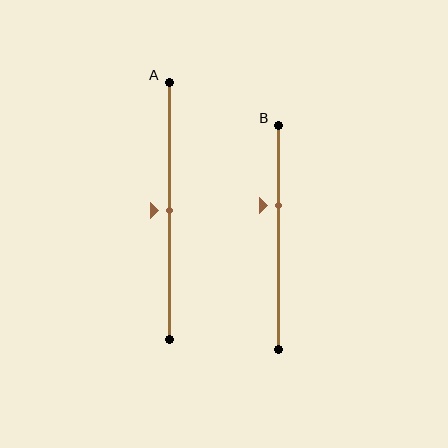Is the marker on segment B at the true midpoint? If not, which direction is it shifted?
No, the marker on segment B is shifted upward by about 14% of the segment length.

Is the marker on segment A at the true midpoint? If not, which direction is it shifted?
Yes, the marker on segment A is at the true midpoint.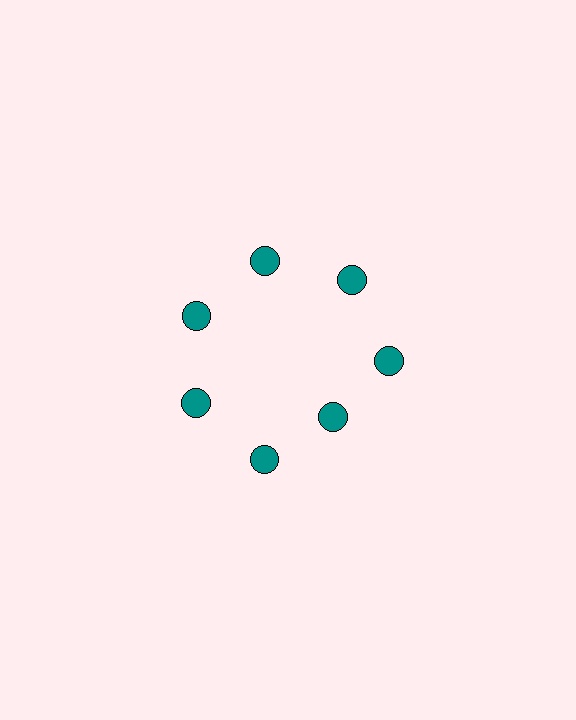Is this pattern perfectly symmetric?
No. The 7 teal circles are arranged in a ring, but one element near the 5 o'clock position is pulled inward toward the center, breaking the 7-fold rotational symmetry.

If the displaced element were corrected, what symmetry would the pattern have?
It would have 7-fold rotational symmetry — the pattern would map onto itself every 51 degrees.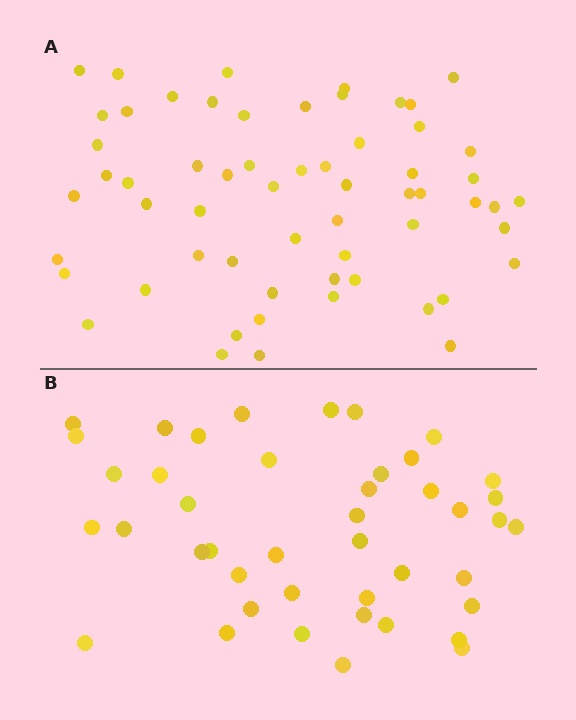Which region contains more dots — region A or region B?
Region A (the top region) has more dots.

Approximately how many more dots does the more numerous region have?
Region A has approximately 15 more dots than region B.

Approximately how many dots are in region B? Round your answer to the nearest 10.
About 40 dots. (The exact count is 43, which rounds to 40.)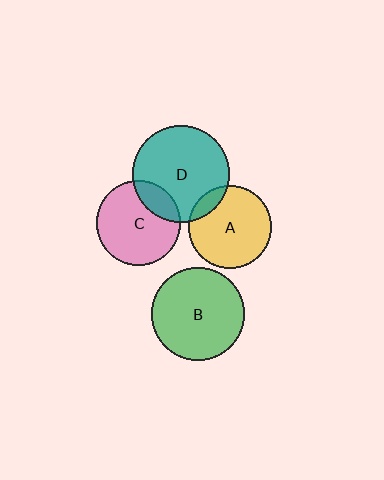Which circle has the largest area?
Circle D (teal).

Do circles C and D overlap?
Yes.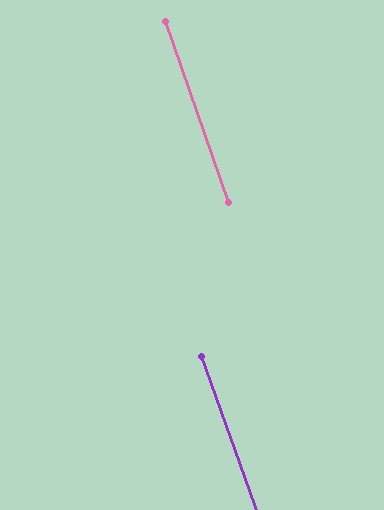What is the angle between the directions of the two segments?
Approximately 0 degrees.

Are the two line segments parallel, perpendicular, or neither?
Parallel — their directions differ by only 0.4°.